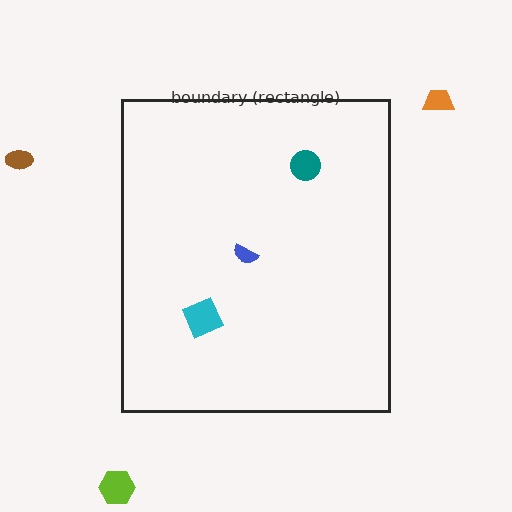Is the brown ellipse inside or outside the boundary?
Outside.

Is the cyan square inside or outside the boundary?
Inside.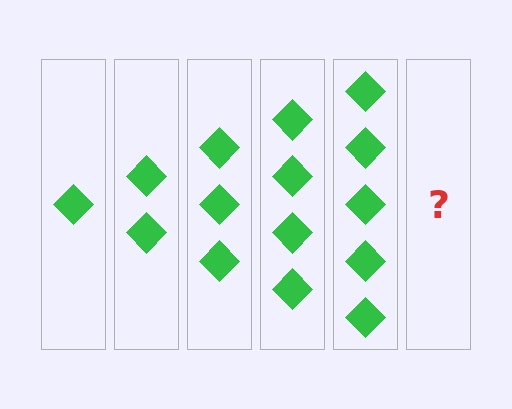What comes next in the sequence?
The next element should be 6 diamonds.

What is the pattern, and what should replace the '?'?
The pattern is that each step adds one more diamond. The '?' should be 6 diamonds.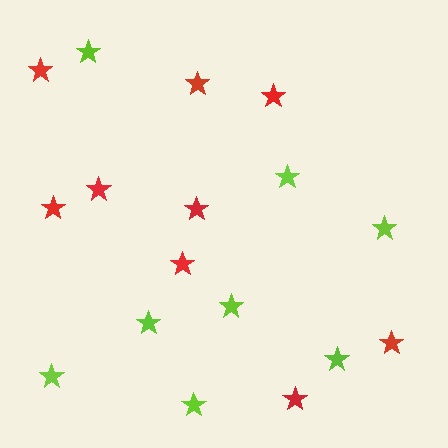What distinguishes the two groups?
There are 2 groups: one group of red stars (9) and one group of lime stars (8).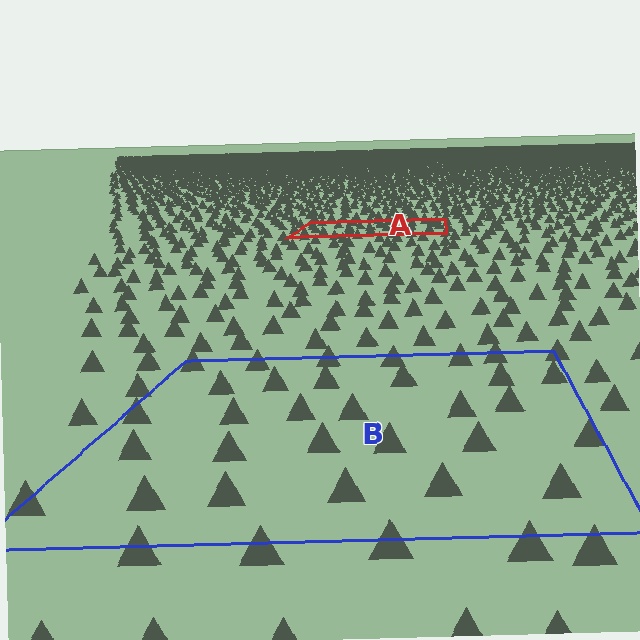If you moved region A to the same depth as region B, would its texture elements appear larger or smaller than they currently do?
They would appear larger. At a closer depth, the same texture elements are projected at a bigger on-screen size.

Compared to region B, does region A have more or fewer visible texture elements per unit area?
Region A has more texture elements per unit area — they are packed more densely because it is farther away.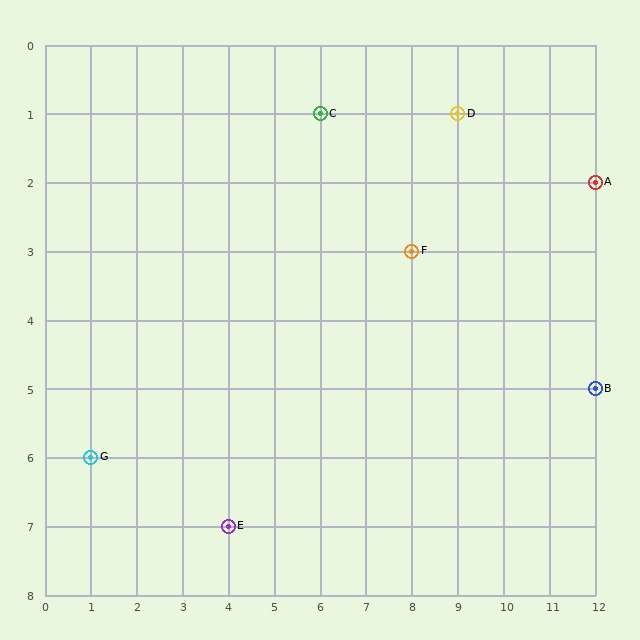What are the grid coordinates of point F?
Point F is at grid coordinates (8, 3).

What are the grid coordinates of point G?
Point G is at grid coordinates (1, 6).